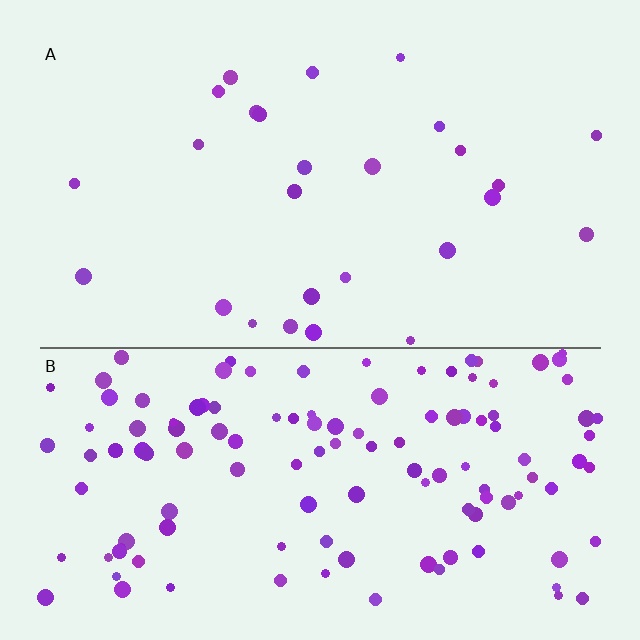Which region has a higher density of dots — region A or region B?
B (the bottom).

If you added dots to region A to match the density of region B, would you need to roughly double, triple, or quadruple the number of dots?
Approximately quadruple.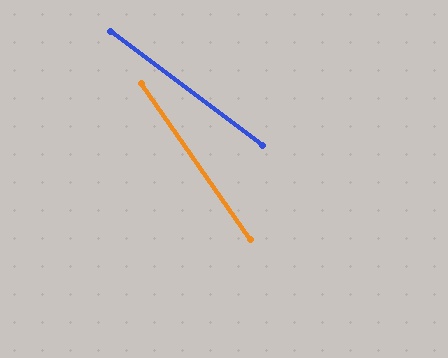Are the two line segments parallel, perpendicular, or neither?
Neither parallel nor perpendicular — they differ by about 18°.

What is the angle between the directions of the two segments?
Approximately 18 degrees.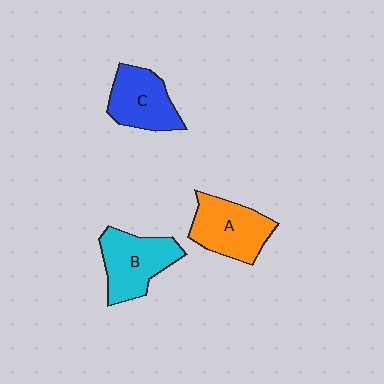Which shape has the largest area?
Shape B (cyan).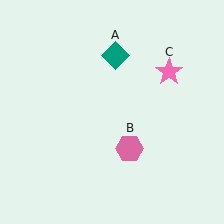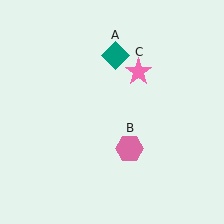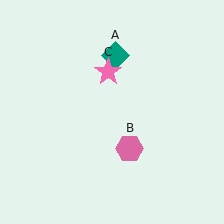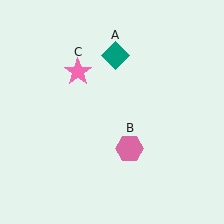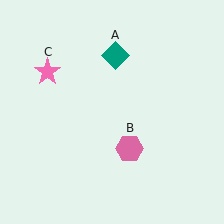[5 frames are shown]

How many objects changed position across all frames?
1 object changed position: pink star (object C).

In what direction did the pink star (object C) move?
The pink star (object C) moved left.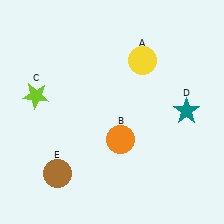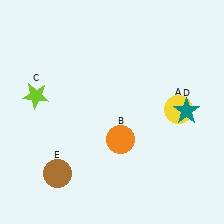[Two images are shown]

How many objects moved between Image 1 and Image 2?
1 object moved between the two images.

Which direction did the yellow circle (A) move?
The yellow circle (A) moved down.